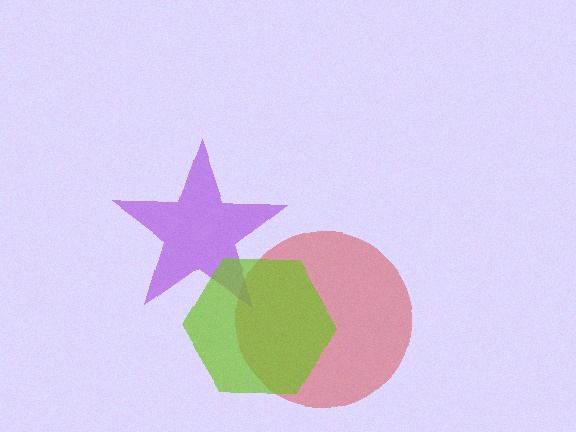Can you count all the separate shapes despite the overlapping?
Yes, there are 3 separate shapes.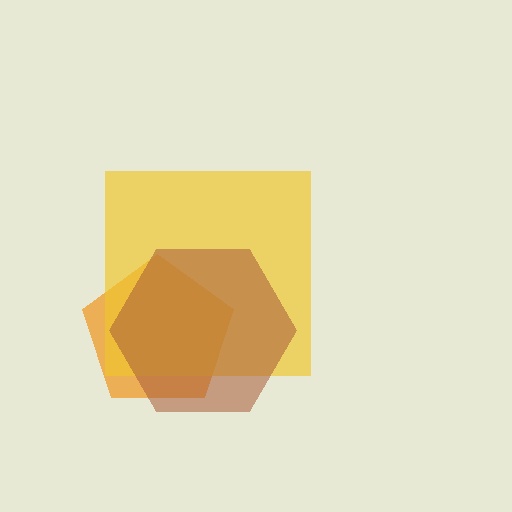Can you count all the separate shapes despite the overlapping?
Yes, there are 3 separate shapes.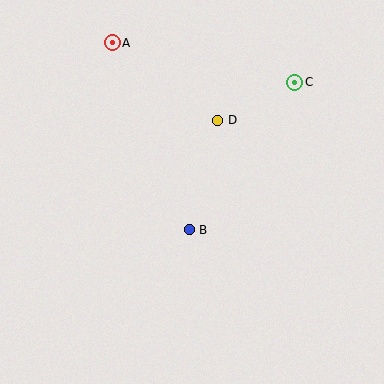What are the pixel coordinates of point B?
Point B is at (189, 230).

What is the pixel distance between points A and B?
The distance between A and B is 202 pixels.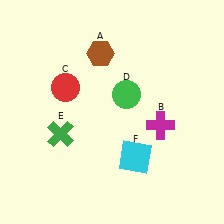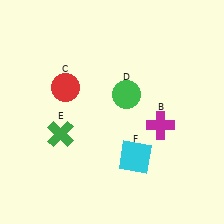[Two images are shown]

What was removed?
The brown hexagon (A) was removed in Image 2.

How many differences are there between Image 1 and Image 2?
There is 1 difference between the two images.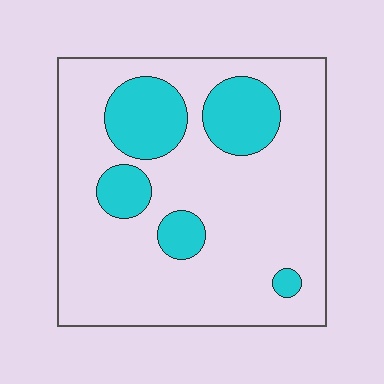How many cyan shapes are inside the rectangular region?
5.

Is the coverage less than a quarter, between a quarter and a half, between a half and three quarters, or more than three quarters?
Less than a quarter.